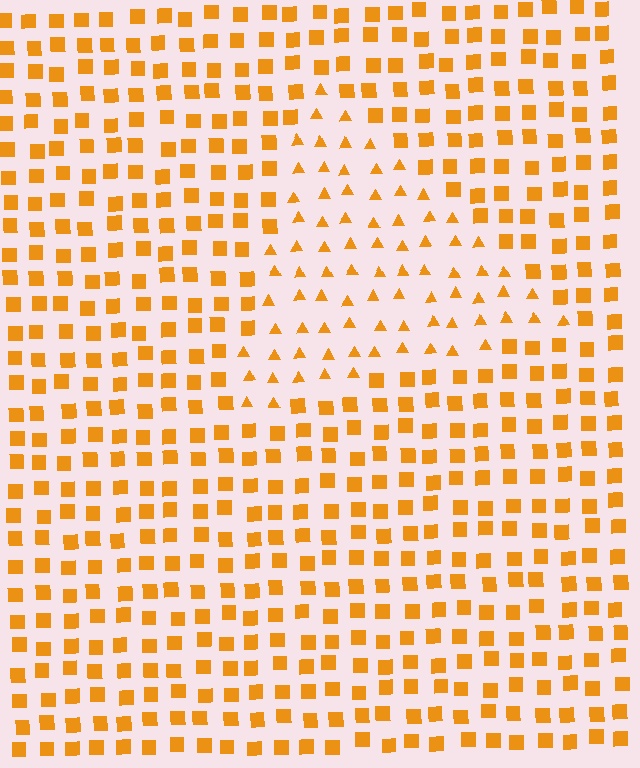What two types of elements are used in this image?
The image uses triangles inside the triangle region and squares outside it.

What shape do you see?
I see a triangle.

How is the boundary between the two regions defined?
The boundary is defined by a change in element shape: triangles inside vs. squares outside. All elements share the same color and spacing.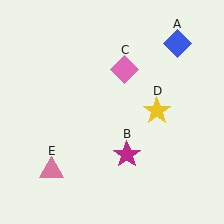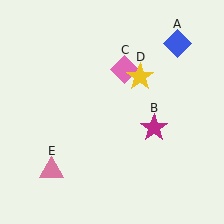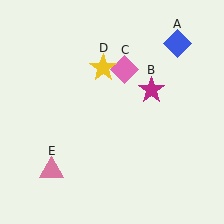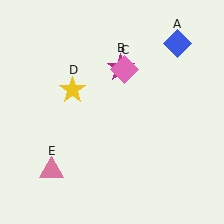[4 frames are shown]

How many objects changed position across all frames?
2 objects changed position: magenta star (object B), yellow star (object D).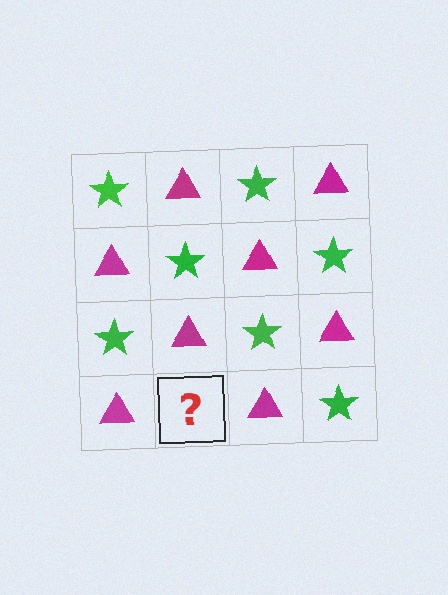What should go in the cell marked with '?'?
The missing cell should contain a green star.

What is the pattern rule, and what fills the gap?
The rule is that it alternates green star and magenta triangle in a checkerboard pattern. The gap should be filled with a green star.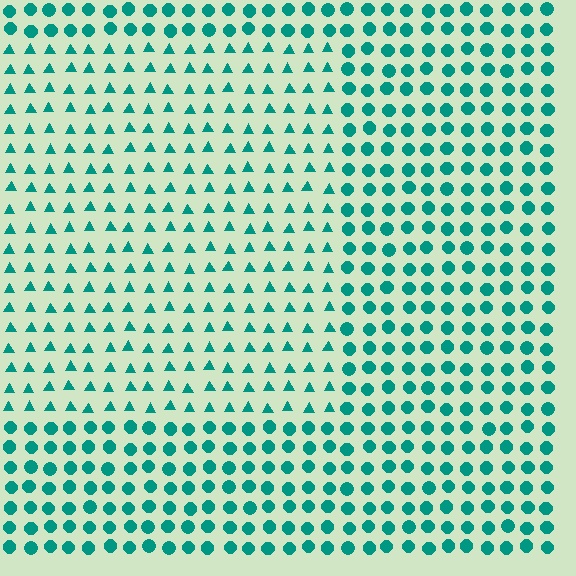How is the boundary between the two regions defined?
The boundary is defined by a change in element shape: triangles inside vs. circles outside. All elements share the same color and spacing.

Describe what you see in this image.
The image is filled with small teal elements arranged in a uniform grid. A rectangle-shaped region contains triangles, while the surrounding area contains circles. The boundary is defined purely by the change in element shape.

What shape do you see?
I see a rectangle.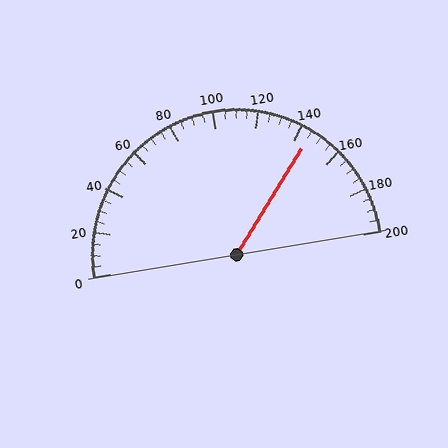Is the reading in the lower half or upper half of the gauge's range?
The reading is in the upper half of the range (0 to 200).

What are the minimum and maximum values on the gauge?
The gauge ranges from 0 to 200.